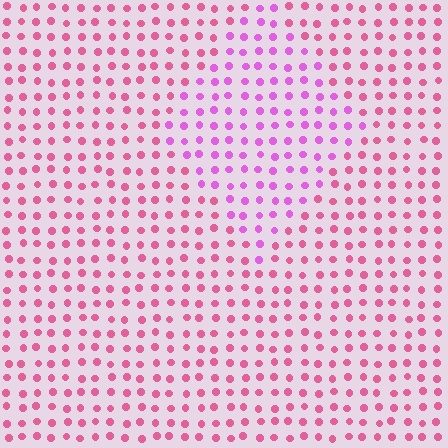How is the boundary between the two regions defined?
The boundary is defined purely by a slight shift in hue (about 33 degrees). Spacing, size, and orientation are identical on both sides.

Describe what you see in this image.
The image is filled with small pink elements in a uniform arrangement. A diamond-shaped region is visible where the elements are tinted to a slightly different hue, forming a subtle color boundary.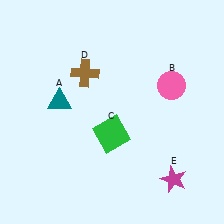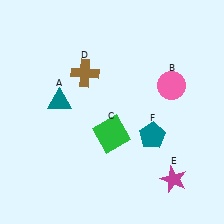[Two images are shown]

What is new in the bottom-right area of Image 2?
A teal pentagon (F) was added in the bottom-right area of Image 2.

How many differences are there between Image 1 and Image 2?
There is 1 difference between the two images.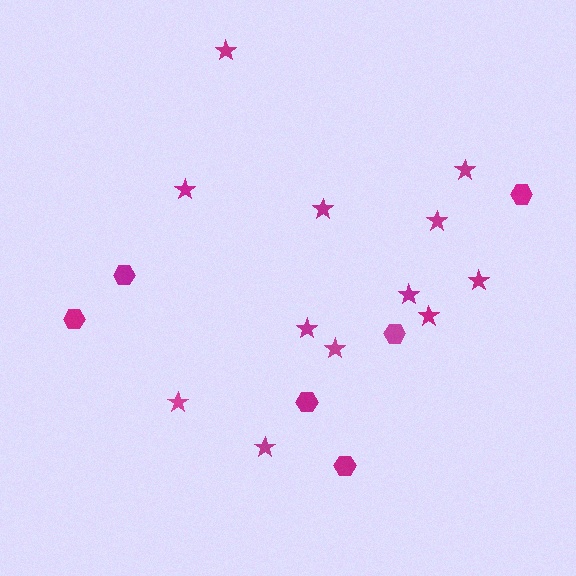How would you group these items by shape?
There are 2 groups: one group of stars (12) and one group of hexagons (6).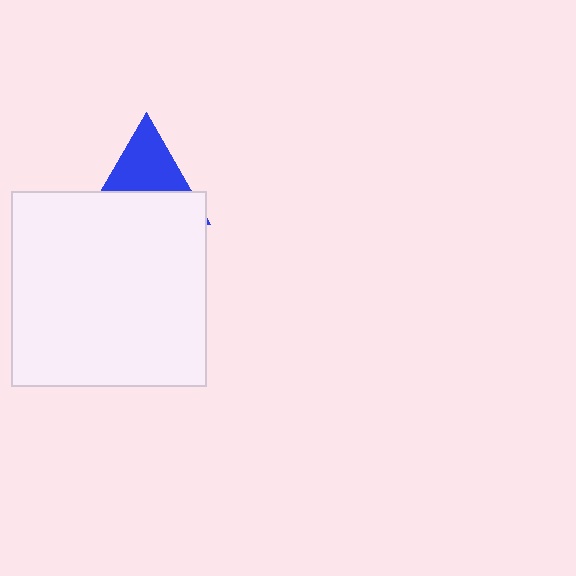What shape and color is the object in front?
The object in front is a white square.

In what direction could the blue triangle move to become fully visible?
The blue triangle could move up. That would shift it out from behind the white square entirely.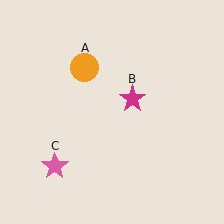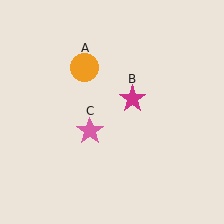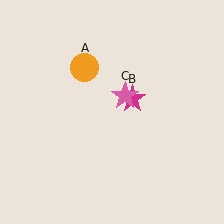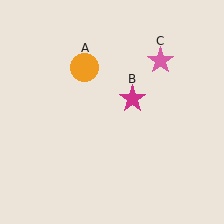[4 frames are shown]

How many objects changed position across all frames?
1 object changed position: pink star (object C).